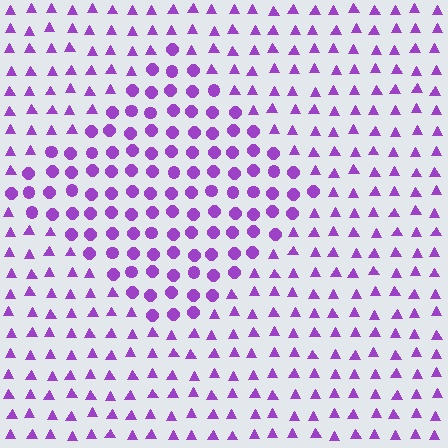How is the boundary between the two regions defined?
The boundary is defined by a change in element shape: circles inside vs. triangles outside. All elements share the same color and spacing.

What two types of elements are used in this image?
The image uses circles inside the diamond region and triangles outside it.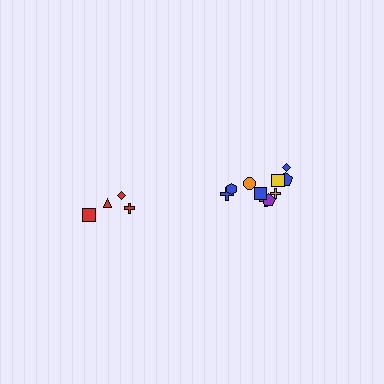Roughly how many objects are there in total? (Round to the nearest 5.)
Roughly 15 objects in total.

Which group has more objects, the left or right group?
The right group.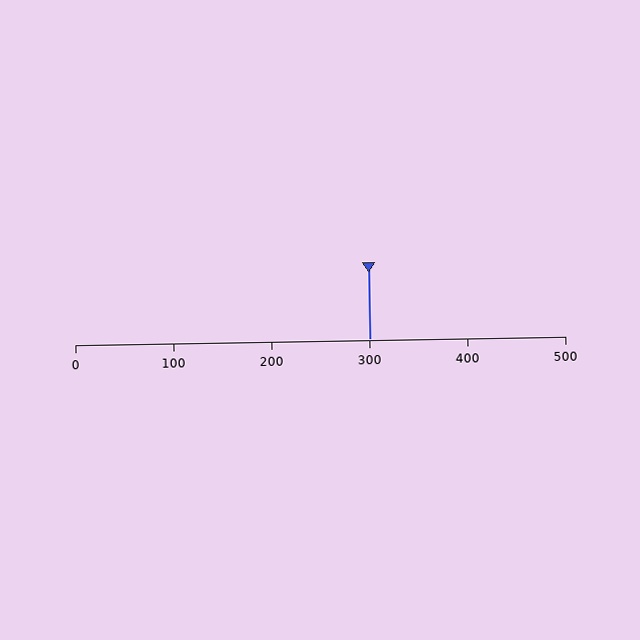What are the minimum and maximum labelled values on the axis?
The axis runs from 0 to 500.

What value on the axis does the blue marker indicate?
The marker indicates approximately 300.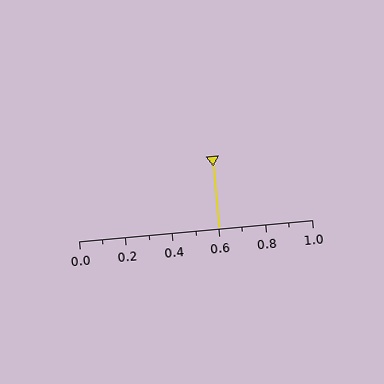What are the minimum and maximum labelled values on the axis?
The axis runs from 0.0 to 1.0.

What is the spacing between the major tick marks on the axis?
The major ticks are spaced 0.2 apart.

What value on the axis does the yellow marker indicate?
The marker indicates approximately 0.6.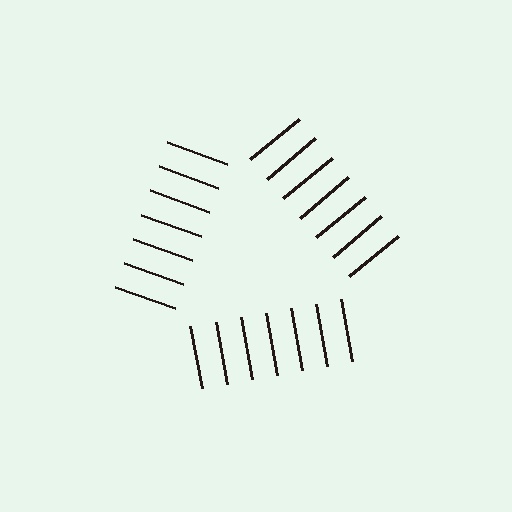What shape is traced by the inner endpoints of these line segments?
An illusory triangle — the line segments terminate on its edges but no continuous stroke is drawn.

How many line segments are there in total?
21 — 7 along each of the 3 edges.